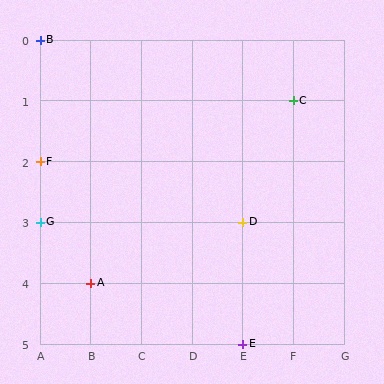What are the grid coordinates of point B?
Point B is at grid coordinates (A, 0).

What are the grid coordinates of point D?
Point D is at grid coordinates (E, 3).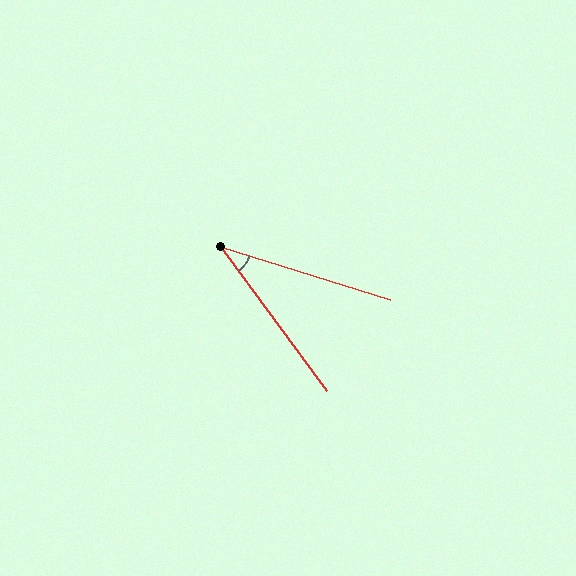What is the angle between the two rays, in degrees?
Approximately 36 degrees.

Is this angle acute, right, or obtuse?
It is acute.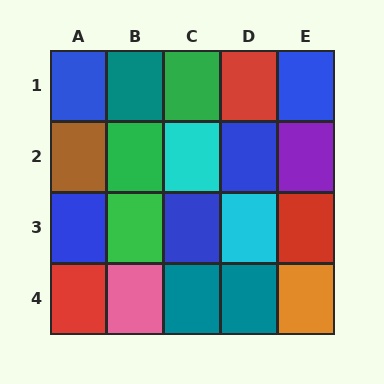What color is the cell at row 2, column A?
Brown.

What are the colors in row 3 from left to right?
Blue, green, blue, cyan, red.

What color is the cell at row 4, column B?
Pink.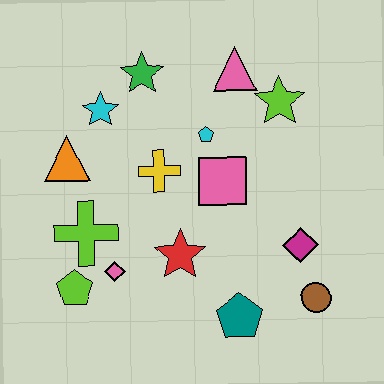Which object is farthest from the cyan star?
The brown circle is farthest from the cyan star.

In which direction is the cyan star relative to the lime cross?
The cyan star is above the lime cross.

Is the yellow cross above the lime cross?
Yes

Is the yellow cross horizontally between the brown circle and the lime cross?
Yes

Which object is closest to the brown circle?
The magenta diamond is closest to the brown circle.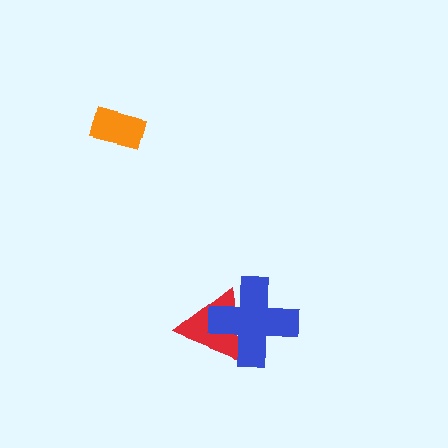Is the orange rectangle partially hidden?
No, no other shape covers it.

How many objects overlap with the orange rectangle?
0 objects overlap with the orange rectangle.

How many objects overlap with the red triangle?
1 object overlaps with the red triangle.